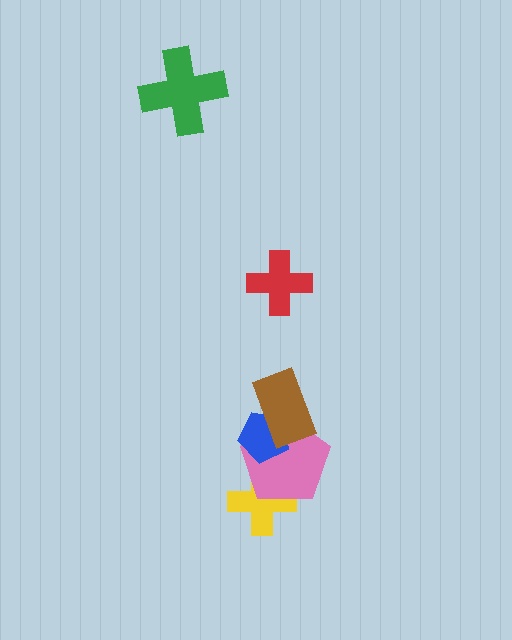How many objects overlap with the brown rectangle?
2 objects overlap with the brown rectangle.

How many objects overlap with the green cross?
0 objects overlap with the green cross.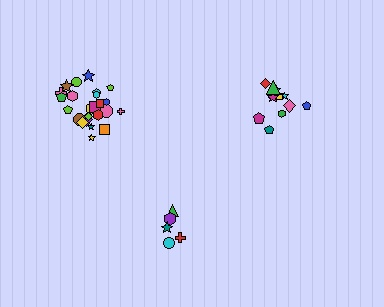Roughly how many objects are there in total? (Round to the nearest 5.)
Roughly 40 objects in total.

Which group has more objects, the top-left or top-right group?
The top-left group.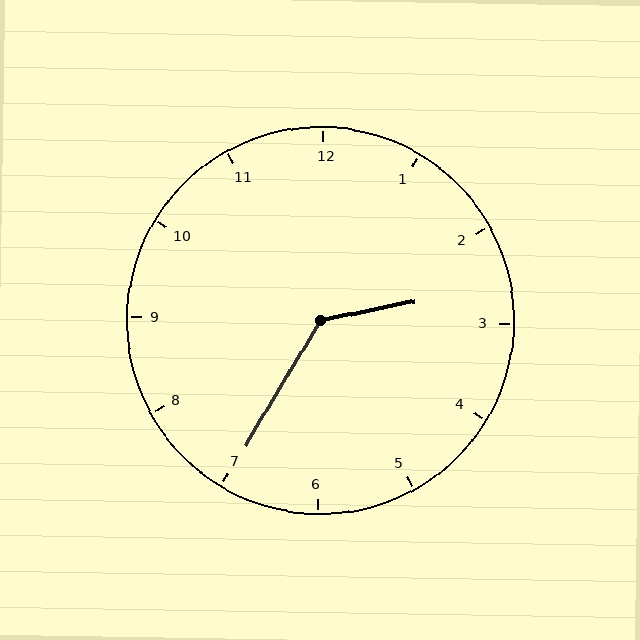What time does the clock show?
2:35.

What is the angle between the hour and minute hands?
Approximately 132 degrees.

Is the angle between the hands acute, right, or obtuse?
It is obtuse.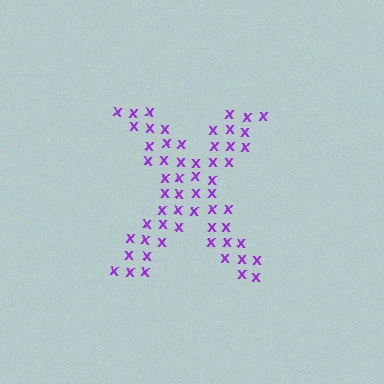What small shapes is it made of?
It is made of small letter X's.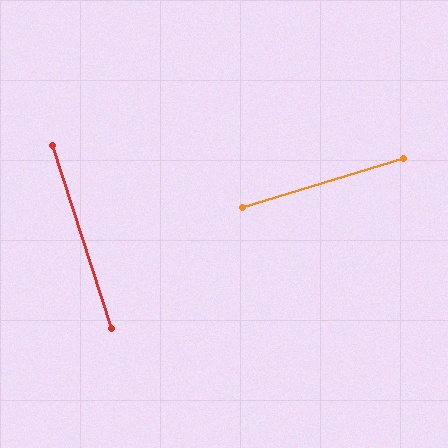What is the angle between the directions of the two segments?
Approximately 89 degrees.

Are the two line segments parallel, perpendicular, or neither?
Perpendicular — they meet at approximately 89°.